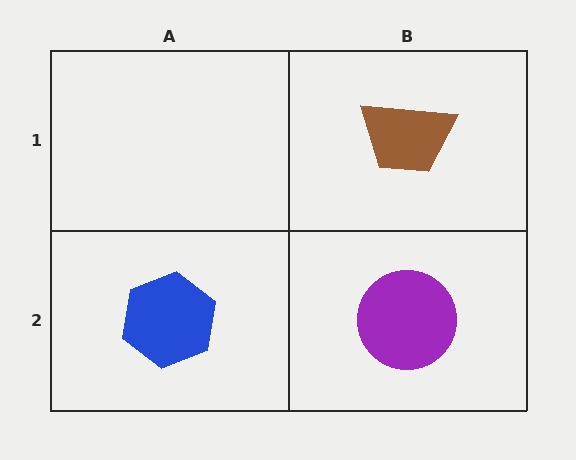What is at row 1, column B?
A brown trapezoid.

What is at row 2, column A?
A blue hexagon.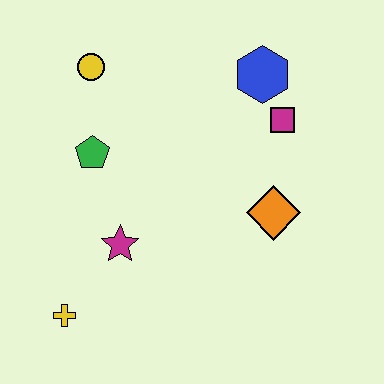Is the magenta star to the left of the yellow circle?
No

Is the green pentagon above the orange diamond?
Yes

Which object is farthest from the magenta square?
The yellow cross is farthest from the magenta square.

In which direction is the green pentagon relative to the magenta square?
The green pentagon is to the left of the magenta square.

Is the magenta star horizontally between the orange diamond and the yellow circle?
Yes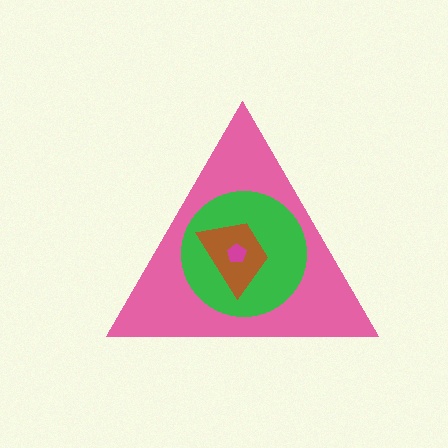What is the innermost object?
The magenta pentagon.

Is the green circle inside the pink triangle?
Yes.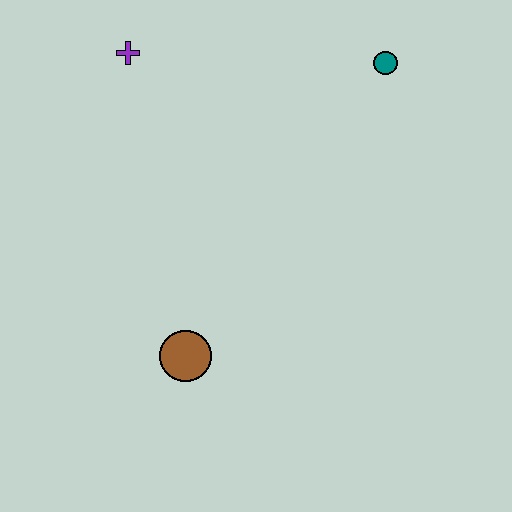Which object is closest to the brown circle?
The purple cross is closest to the brown circle.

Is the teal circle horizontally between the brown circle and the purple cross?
No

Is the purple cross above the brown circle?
Yes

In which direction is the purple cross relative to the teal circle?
The purple cross is to the left of the teal circle.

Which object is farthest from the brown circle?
The teal circle is farthest from the brown circle.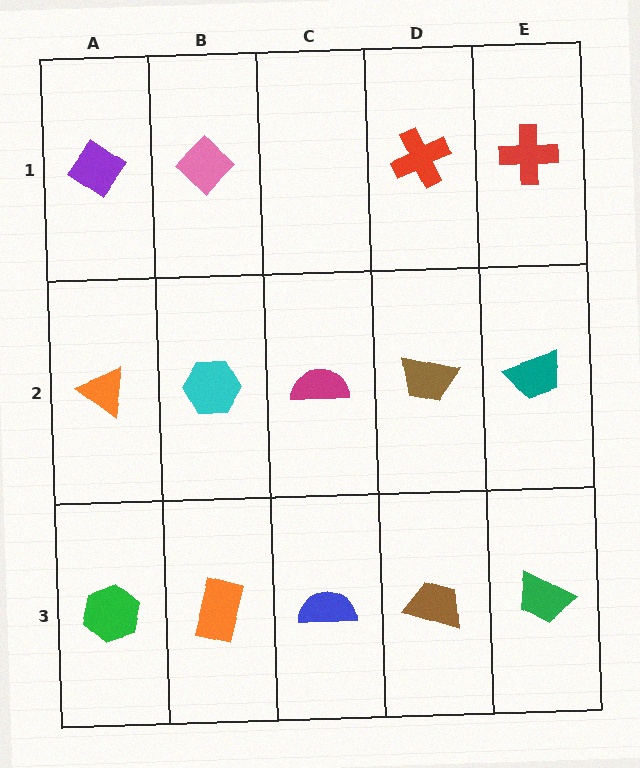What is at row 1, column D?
A red cross.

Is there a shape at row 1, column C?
No, that cell is empty.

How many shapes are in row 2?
5 shapes.